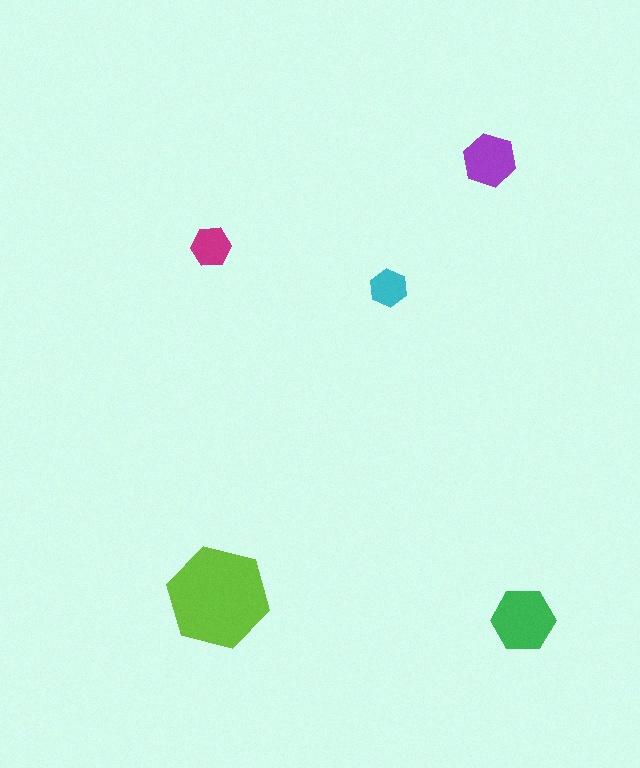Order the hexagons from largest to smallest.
the lime one, the green one, the purple one, the magenta one, the cyan one.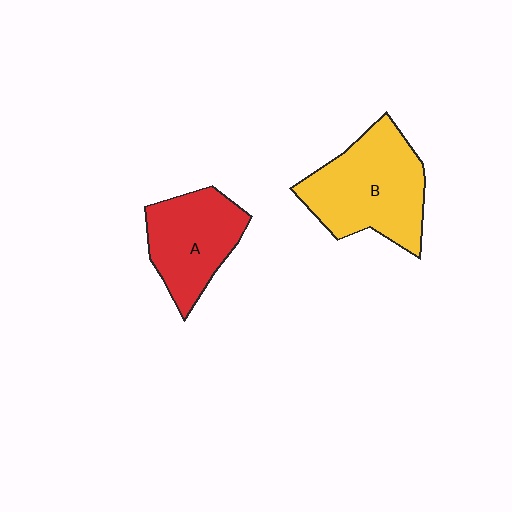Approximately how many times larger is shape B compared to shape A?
Approximately 1.3 times.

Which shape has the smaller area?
Shape A (red).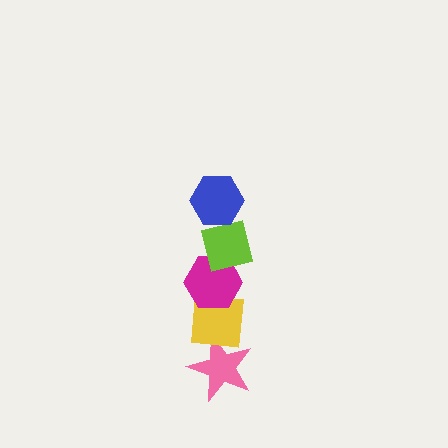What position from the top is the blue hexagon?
The blue hexagon is 1st from the top.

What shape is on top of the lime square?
The blue hexagon is on top of the lime square.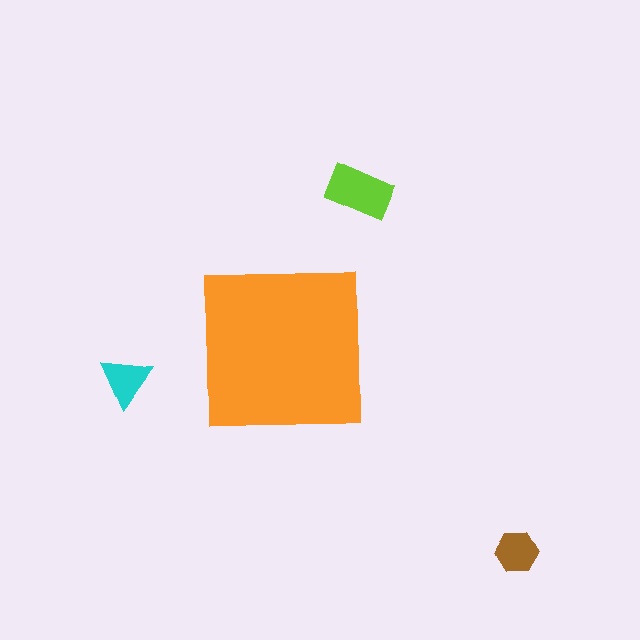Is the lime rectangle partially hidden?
No, the lime rectangle is fully visible.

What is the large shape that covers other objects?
An orange square.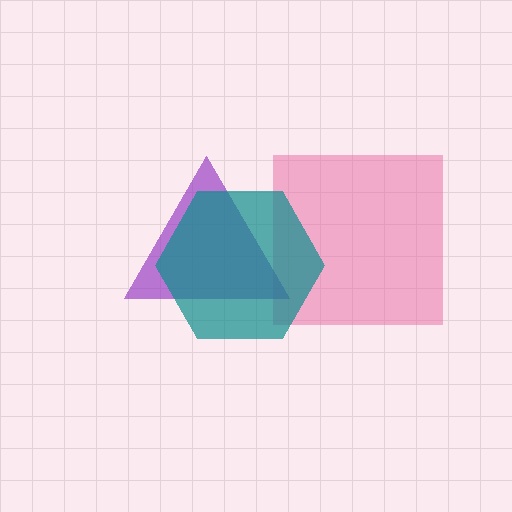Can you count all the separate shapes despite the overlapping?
Yes, there are 3 separate shapes.